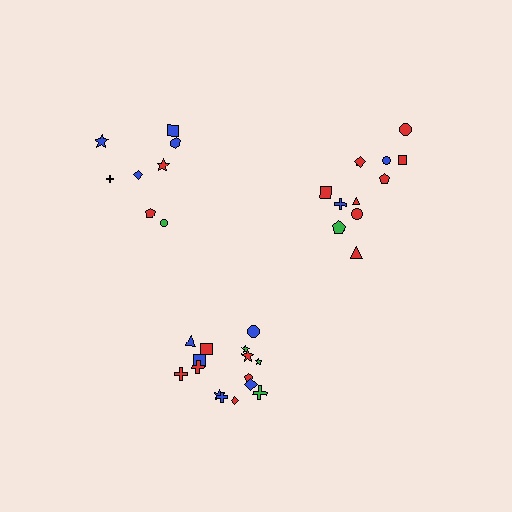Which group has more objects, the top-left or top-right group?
The top-right group.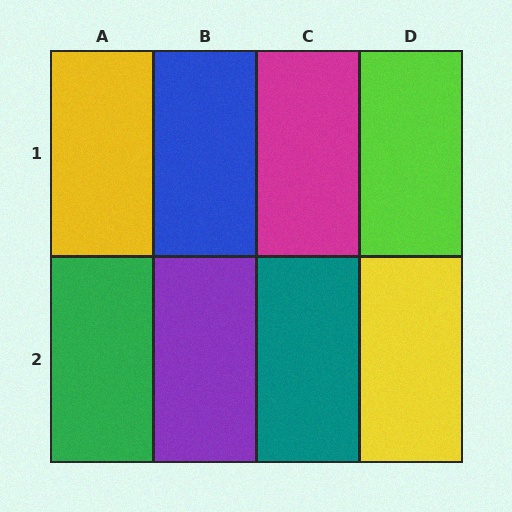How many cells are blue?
1 cell is blue.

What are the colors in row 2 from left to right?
Green, purple, teal, yellow.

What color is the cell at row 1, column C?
Magenta.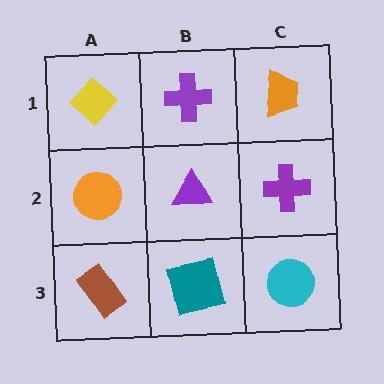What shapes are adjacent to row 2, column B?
A purple cross (row 1, column B), a teal square (row 3, column B), an orange circle (row 2, column A), a purple cross (row 2, column C).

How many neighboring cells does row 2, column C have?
3.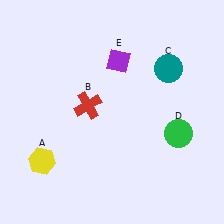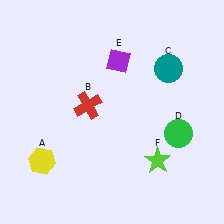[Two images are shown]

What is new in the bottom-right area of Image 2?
A lime star (F) was added in the bottom-right area of Image 2.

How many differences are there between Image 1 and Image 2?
There is 1 difference between the two images.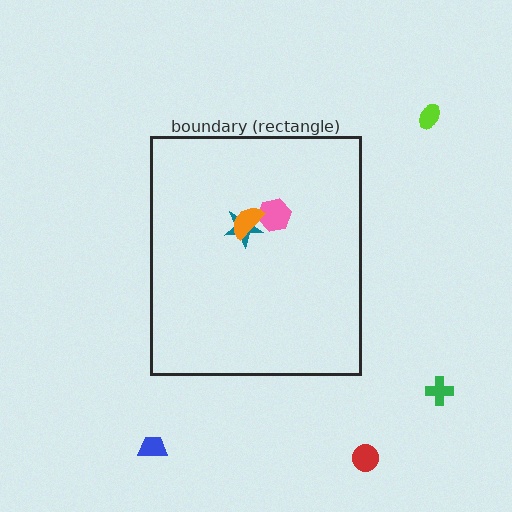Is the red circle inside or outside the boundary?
Outside.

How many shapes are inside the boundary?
3 inside, 4 outside.